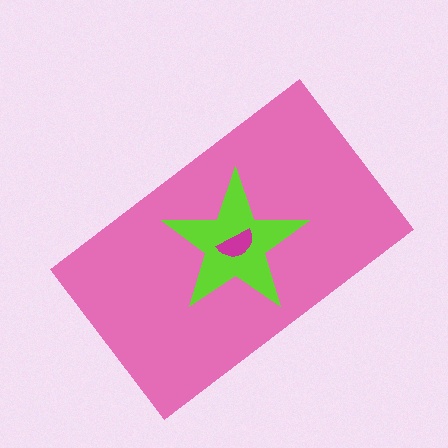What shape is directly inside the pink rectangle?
The lime star.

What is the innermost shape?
The magenta semicircle.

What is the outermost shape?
The pink rectangle.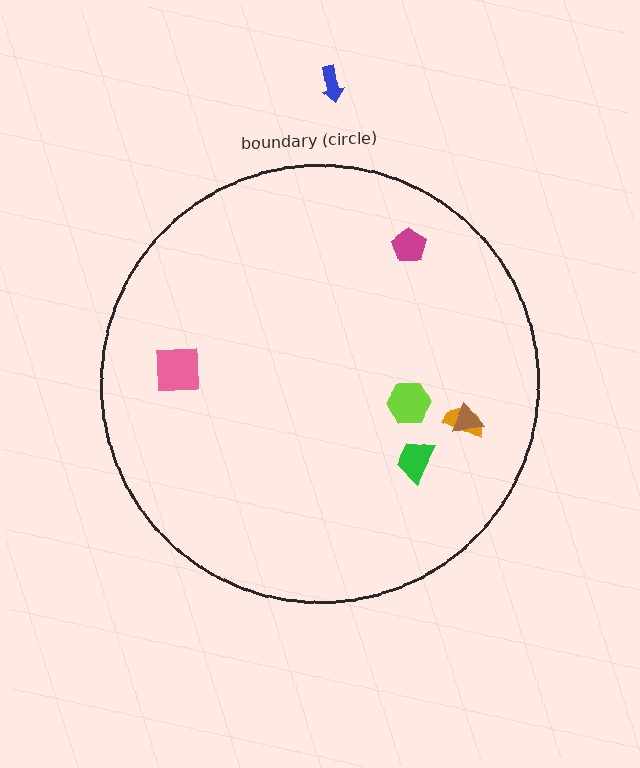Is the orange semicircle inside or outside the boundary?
Inside.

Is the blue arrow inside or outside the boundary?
Outside.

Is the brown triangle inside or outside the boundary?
Inside.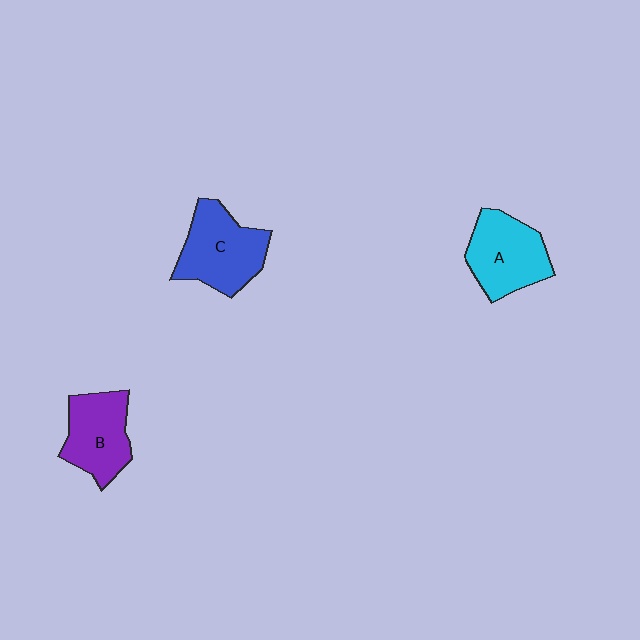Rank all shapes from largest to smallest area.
From largest to smallest: C (blue), A (cyan), B (purple).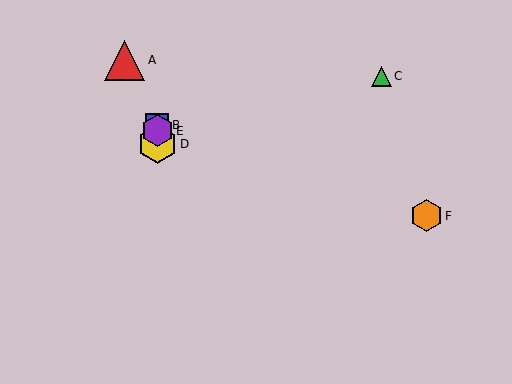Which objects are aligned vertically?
Objects B, D, E are aligned vertically.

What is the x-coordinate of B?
Object B is at x≈157.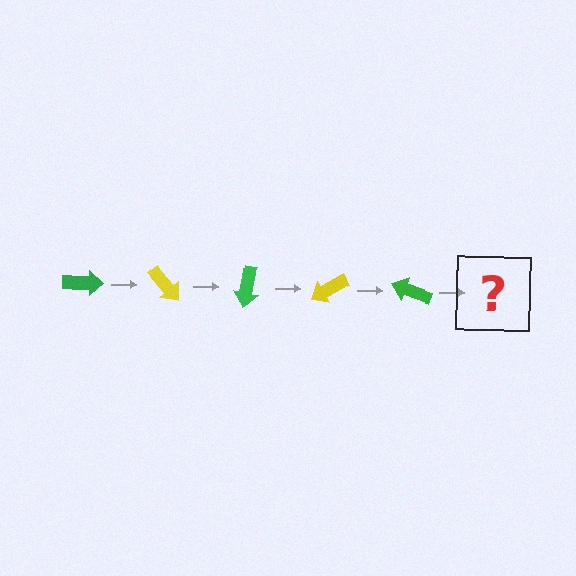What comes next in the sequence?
The next element should be a yellow arrow, rotated 250 degrees from the start.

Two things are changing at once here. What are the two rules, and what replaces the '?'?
The two rules are that it rotates 50 degrees each step and the color cycles through green and yellow. The '?' should be a yellow arrow, rotated 250 degrees from the start.